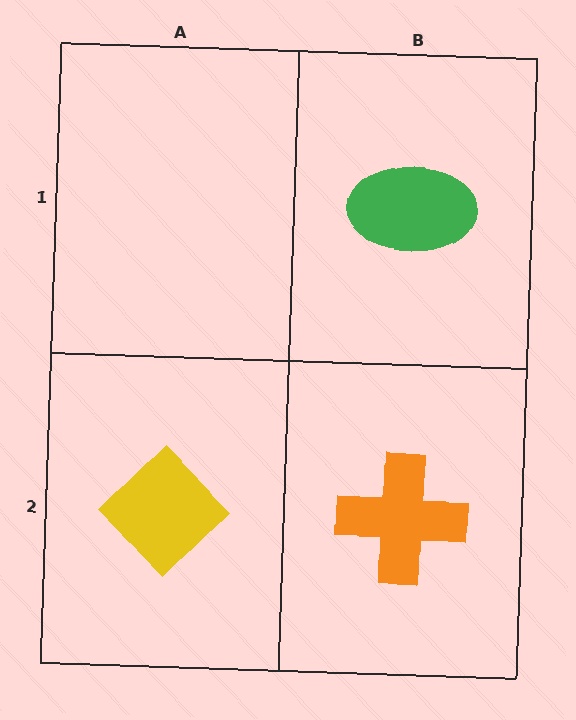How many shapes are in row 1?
1 shape.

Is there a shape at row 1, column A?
No, that cell is empty.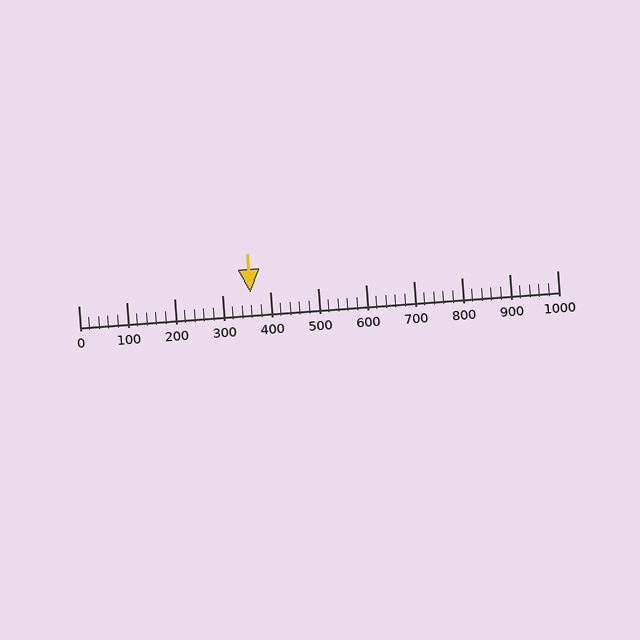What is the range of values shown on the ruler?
The ruler shows values from 0 to 1000.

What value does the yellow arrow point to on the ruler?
The yellow arrow points to approximately 359.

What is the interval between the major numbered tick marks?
The major tick marks are spaced 100 units apart.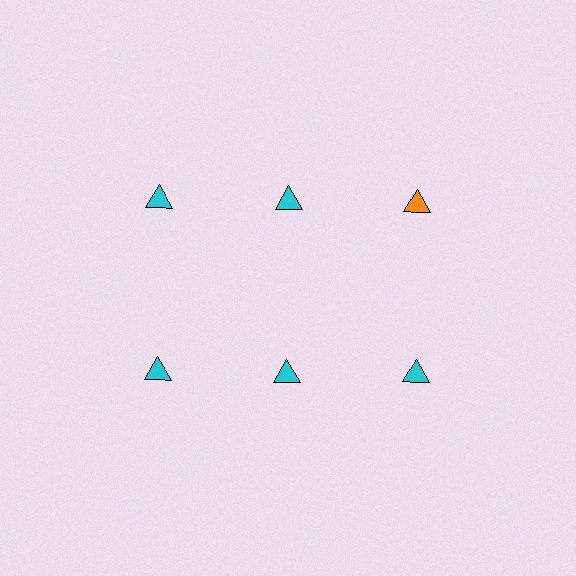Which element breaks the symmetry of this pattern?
The orange triangle in the top row, center column breaks the symmetry. All other shapes are cyan triangles.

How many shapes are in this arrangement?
There are 6 shapes arranged in a grid pattern.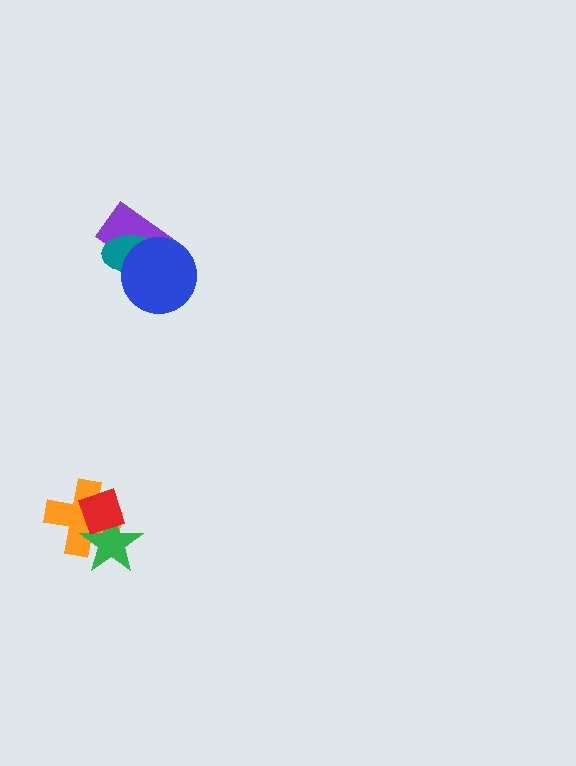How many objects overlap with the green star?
2 objects overlap with the green star.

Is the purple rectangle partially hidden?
Yes, it is partially covered by another shape.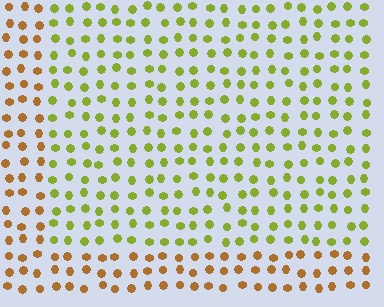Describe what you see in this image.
The image is filled with small brown elements in a uniform arrangement. A rectangle-shaped region is visible where the elements are tinted to a slightly different hue, forming a subtle color boundary.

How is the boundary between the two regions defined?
The boundary is defined purely by a slight shift in hue (about 48 degrees). Spacing, size, and orientation are identical on both sides.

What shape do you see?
I see a rectangle.